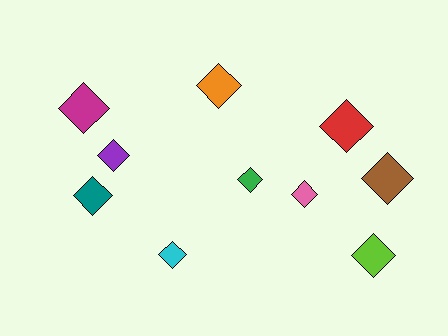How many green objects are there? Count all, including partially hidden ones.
There is 1 green object.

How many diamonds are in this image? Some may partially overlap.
There are 10 diamonds.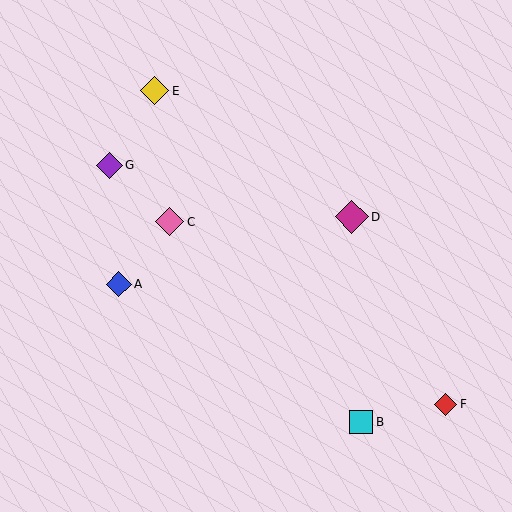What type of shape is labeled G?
Shape G is a purple diamond.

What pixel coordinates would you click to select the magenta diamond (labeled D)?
Click at (352, 217) to select the magenta diamond D.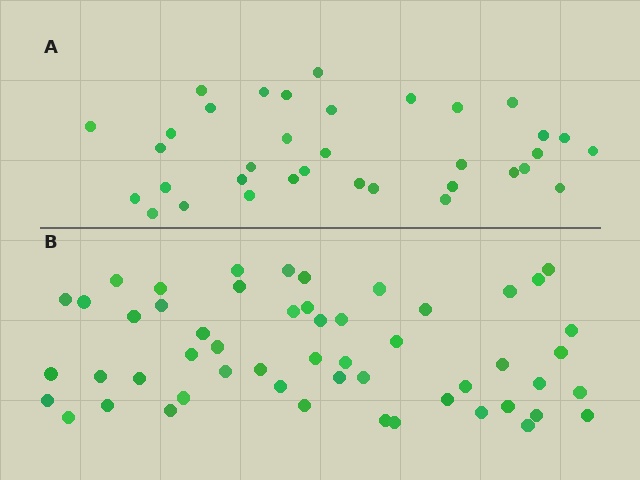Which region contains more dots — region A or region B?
Region B (the bottom region) has more dots.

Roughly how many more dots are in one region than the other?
Region B has approximately 20 more dots than region A.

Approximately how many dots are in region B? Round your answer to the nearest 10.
About 50 dots. (The exact count is 53, which rounds to 50.)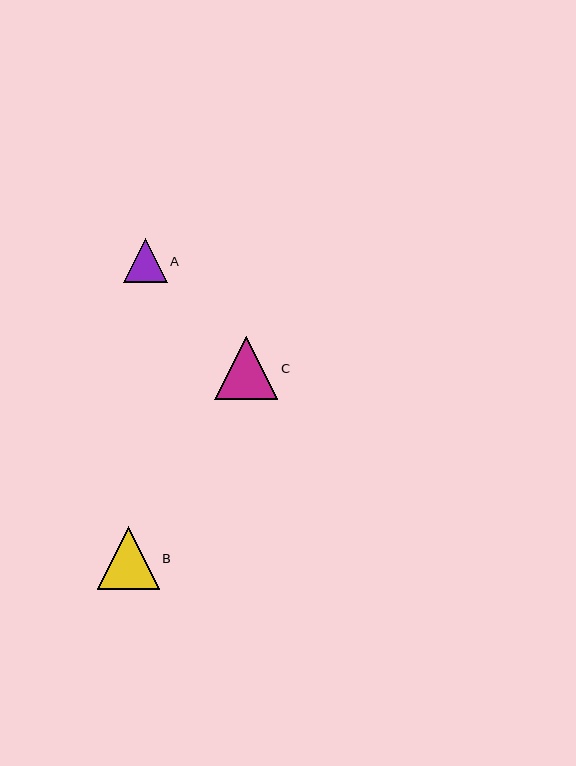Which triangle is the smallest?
Triangle A is the smallest with a size of approximately 44 pixels.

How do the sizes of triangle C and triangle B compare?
Triangle C and triangle B are approximately the same size.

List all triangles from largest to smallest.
From largest to smallest: C, B, A.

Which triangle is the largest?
Triangle C is the largest with a size of approximately 63 pixels.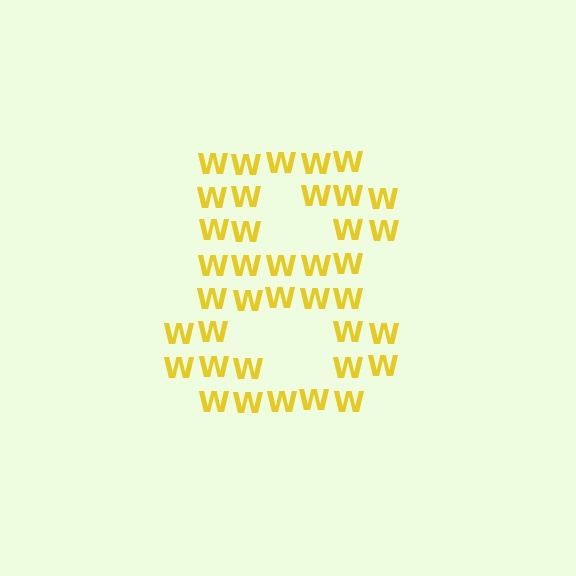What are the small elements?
The small elements are letter W's.